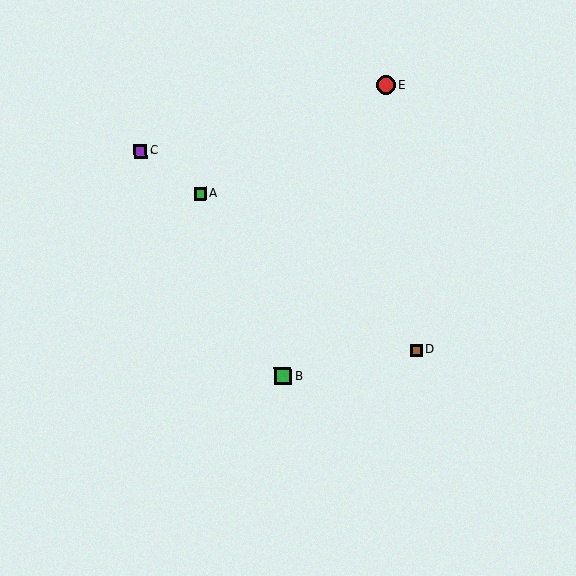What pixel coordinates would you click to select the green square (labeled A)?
Click at (201, 194) to select the green square A.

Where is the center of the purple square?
The center of the purple square is at (141, 151).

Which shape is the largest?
The red circle (labeled E) is the largest.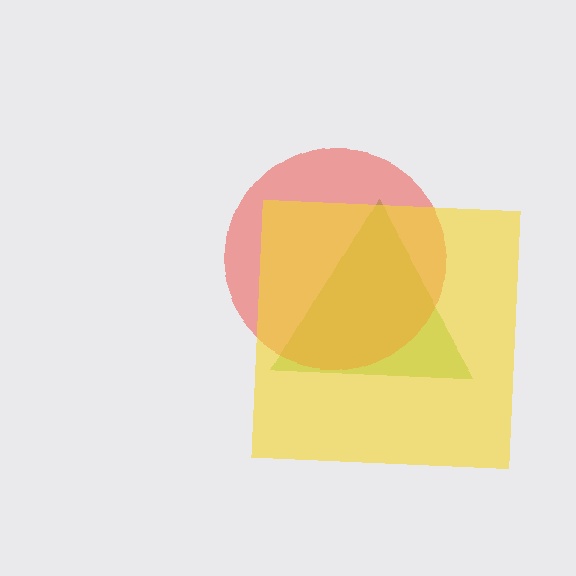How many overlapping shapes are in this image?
There are 3 overlapping shapes in the image.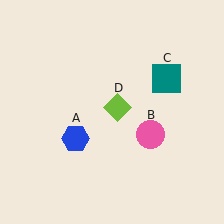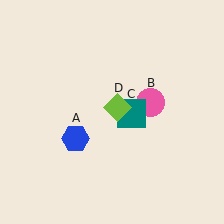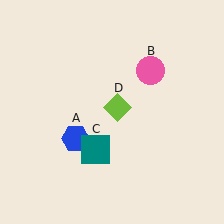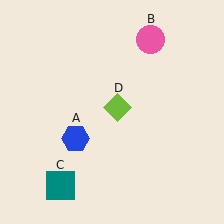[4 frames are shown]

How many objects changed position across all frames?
2 objects changed position: pink circle (object B), teal square (object C).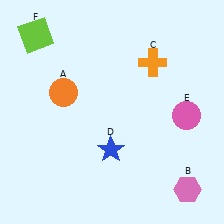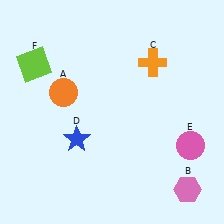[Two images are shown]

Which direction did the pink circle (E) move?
The pink circle (E) moved down.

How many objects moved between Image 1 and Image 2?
3 objects moved between the two images.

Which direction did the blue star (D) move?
The blue star (D) moved left.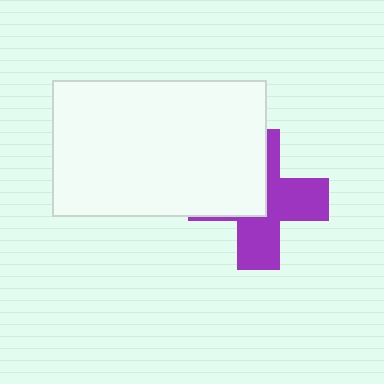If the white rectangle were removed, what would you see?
You would see the complete purple cross.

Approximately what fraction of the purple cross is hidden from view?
Roughly 45% of the purple cross is hidden behind the white rectangle.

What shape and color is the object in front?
The object in front is a white rectangle.